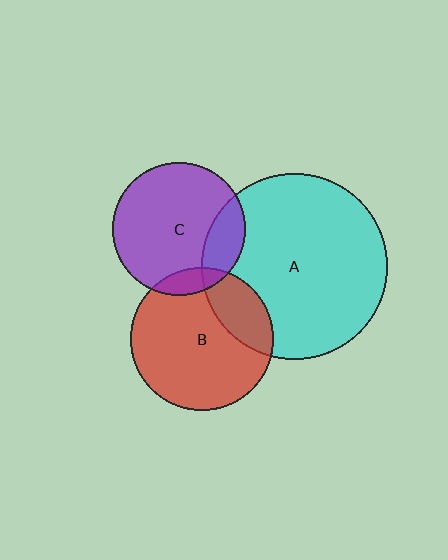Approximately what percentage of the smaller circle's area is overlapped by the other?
Approximately 10%.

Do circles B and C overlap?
Yes.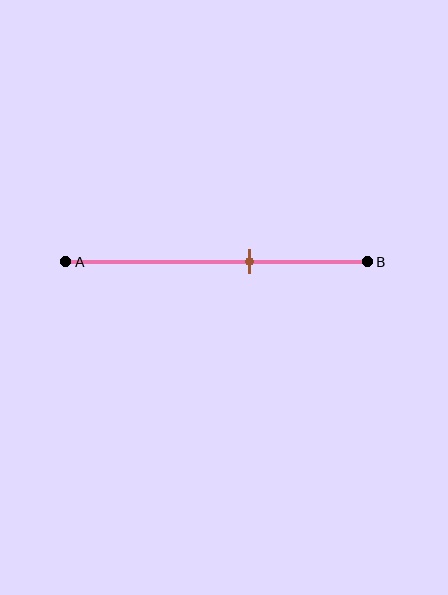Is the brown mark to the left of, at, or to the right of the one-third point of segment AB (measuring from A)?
The brown mark is to the right of the one-third point of segment AB.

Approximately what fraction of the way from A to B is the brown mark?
The brown mark is approximately 60% of the way from A to B.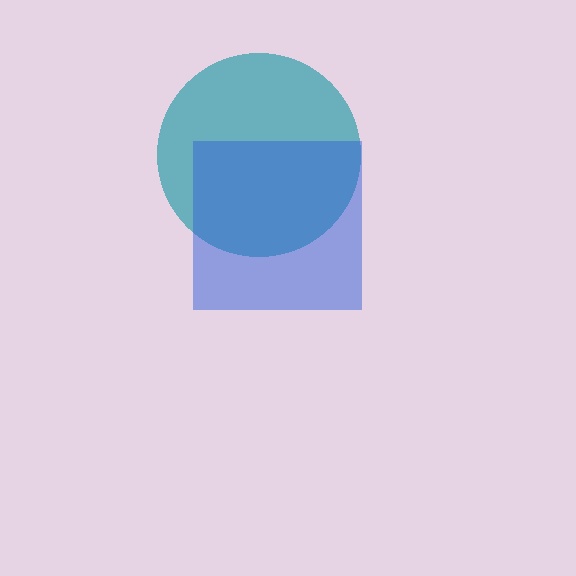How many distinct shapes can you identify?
There are 2 distinct shapes: a teal circle, a blue square.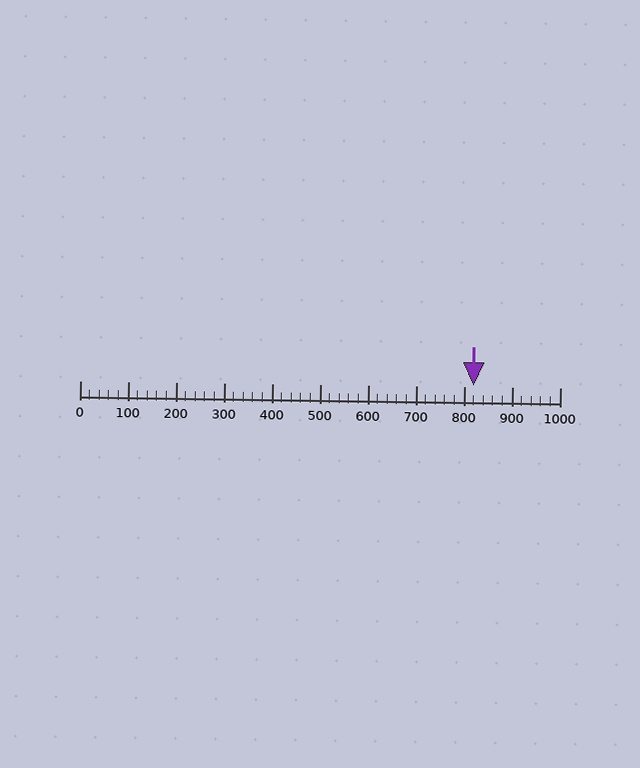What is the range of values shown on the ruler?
The ruler shows values from 0 to 1000.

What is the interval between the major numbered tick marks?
The major tick marks are spaced 100 units apart.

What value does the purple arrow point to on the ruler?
The purple arrow points to approximately 820.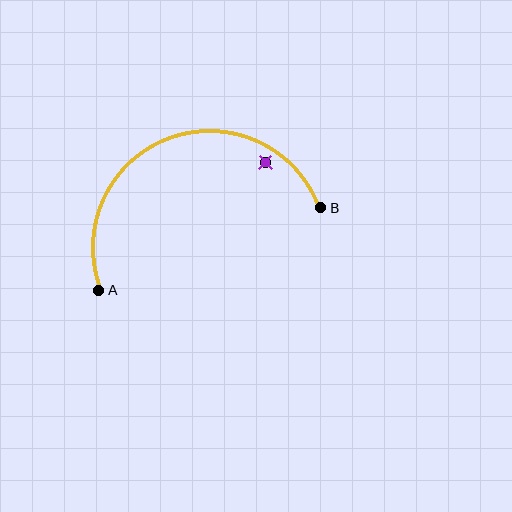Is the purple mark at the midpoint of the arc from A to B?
No — the purple mark does not lie on the arc at all. It sits slightly inside the curve.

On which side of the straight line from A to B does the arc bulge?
The arc bulges above the straight line connecting A and B.